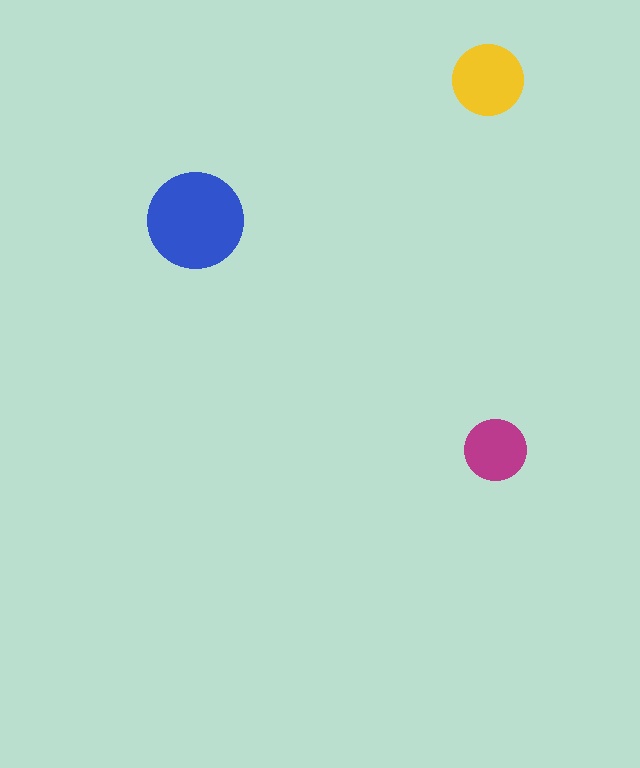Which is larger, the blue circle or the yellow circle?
The blue one.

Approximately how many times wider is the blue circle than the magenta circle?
About 1.5 times wider.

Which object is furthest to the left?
The blue circle is leftmost.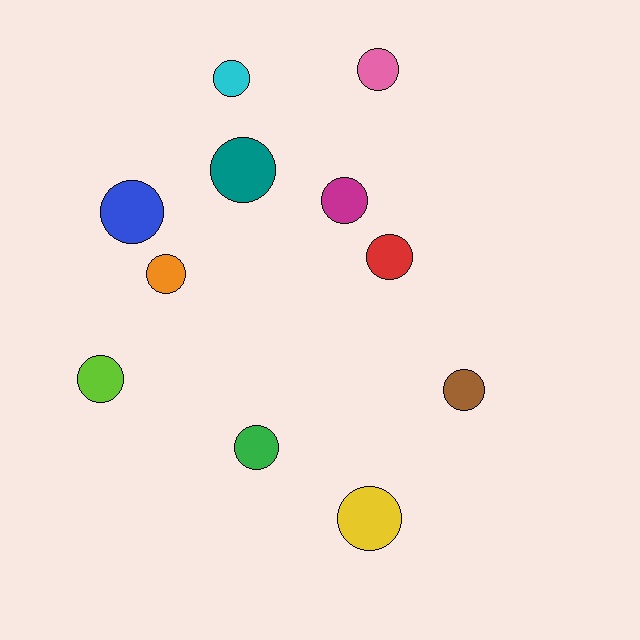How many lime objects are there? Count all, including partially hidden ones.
There is 1 lime object.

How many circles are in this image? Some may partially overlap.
There are 11 circles.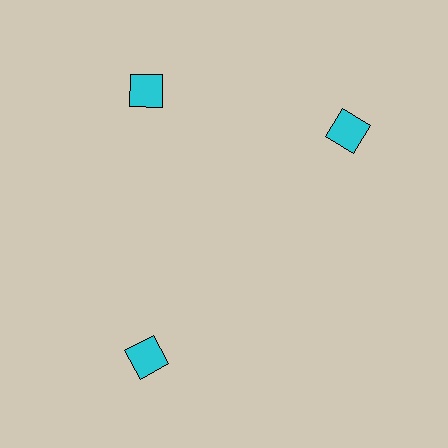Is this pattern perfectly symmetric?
No. The 3 cyan squares are arranged in a ring, but one element near the 3 o'clock position is rotated out of alignment along the ring, breaking the 3-fold rotational symmetry.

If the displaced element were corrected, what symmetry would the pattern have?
It would have 3-fold rotational symmetry — the pattern would map onto itself every 120 degrees.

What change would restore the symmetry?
The symmetry would be restored by rotating it back into even spacing with its neighbors so that all 3 squares sit at equal angles and equal distance from the center.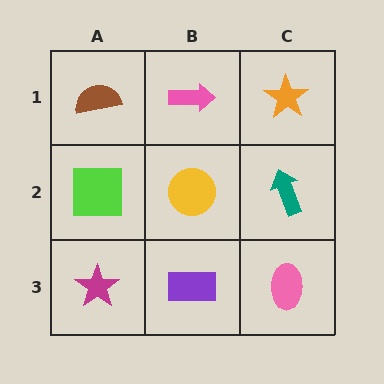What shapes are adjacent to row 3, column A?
A lime square (row 2, column A), a purple rectangle (row 3, column B).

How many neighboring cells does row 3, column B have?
3.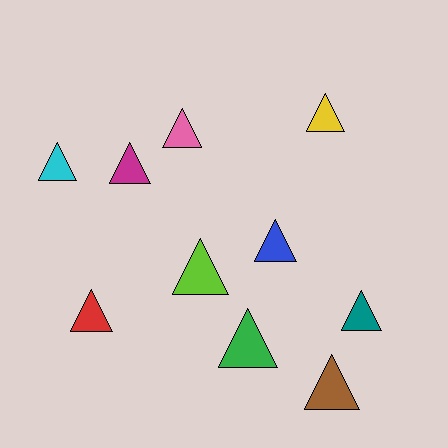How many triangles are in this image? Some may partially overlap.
There are 10 triangles.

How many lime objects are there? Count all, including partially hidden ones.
There is 1 lime object.